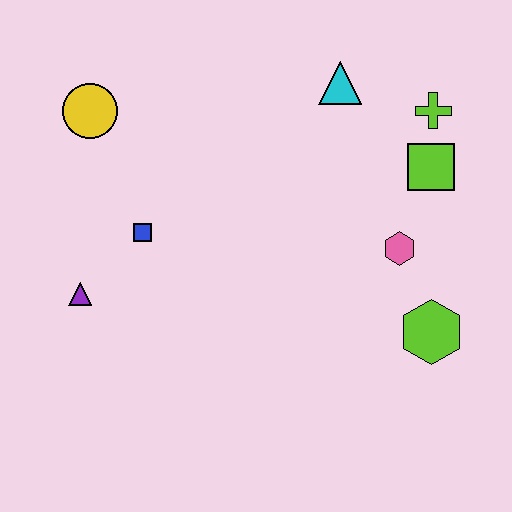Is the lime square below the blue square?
No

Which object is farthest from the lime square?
The purple triangle is farthest from the lime square.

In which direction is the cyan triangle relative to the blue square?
The cyan triangle is to the right of the blue square.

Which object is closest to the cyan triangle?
The lime cross is closest to the cyan triangle.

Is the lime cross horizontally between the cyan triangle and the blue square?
No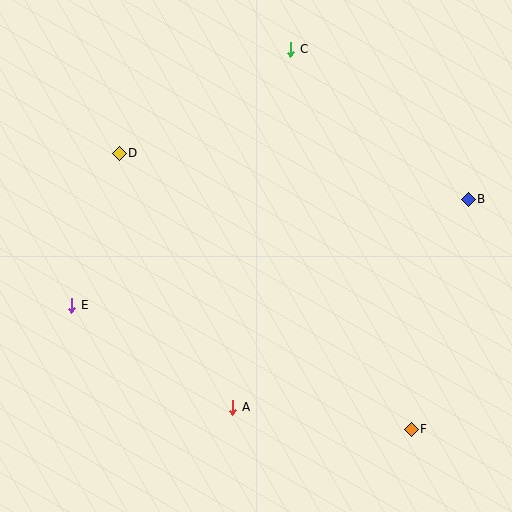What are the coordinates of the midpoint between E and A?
The midpoint between E and A is at (152, 356).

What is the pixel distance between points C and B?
The distance between C and B is 232 pixels.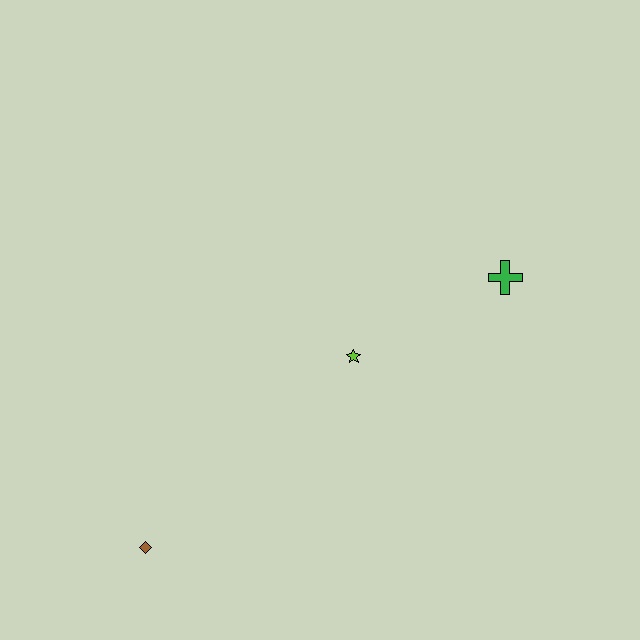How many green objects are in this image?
There is 1 green object.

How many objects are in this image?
There are 3 objects.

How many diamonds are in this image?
There is 1 diamond.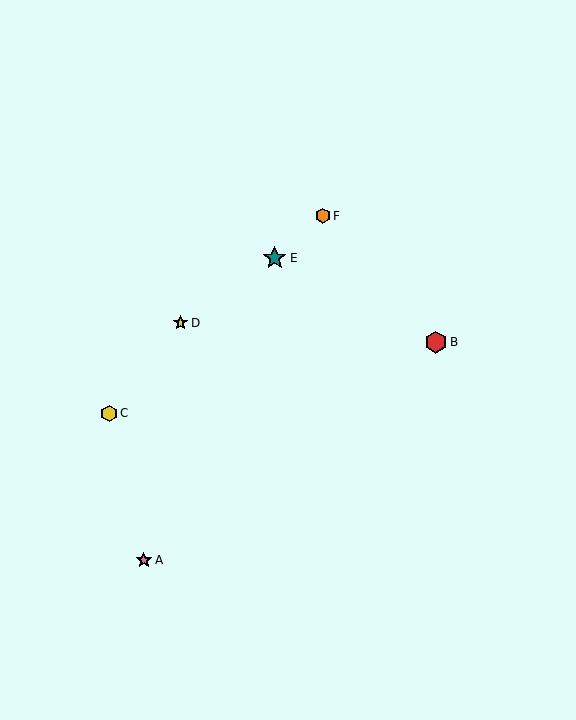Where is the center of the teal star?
The center of the teal star is at (275, 258).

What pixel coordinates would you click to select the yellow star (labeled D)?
Click at (180, 323) to select the yellow star D.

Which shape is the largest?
The teal star (labeled E) is the largest.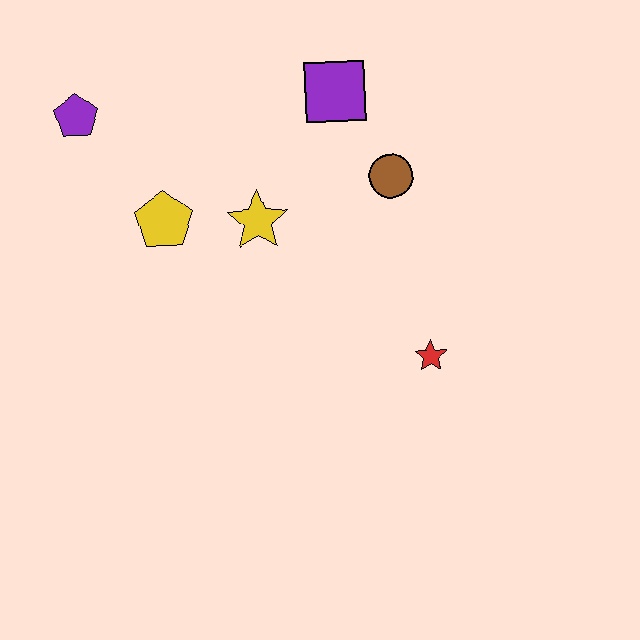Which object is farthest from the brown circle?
The purple pentagon is farthest from the brown circle.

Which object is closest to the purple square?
The brown circle is closest to the purple square.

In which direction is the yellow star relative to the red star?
The yellow star is to the left of the red star.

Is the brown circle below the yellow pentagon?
No